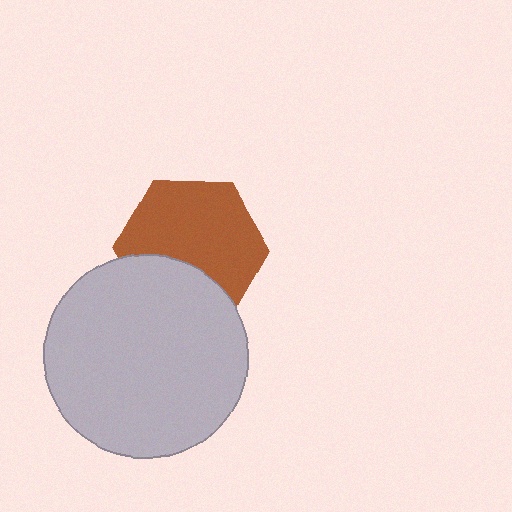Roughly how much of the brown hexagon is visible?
Most of it is visible (roughly 68%).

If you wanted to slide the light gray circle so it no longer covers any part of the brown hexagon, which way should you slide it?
Slide it down — that is the most direct way to separate the two shapes.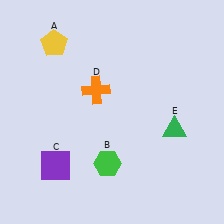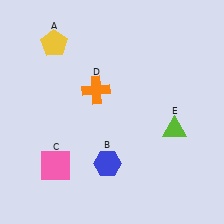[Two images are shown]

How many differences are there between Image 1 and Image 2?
There are 3 differences between the two images.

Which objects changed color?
B changed from green to blue. C changed from purple to pink. E changed from green to lime.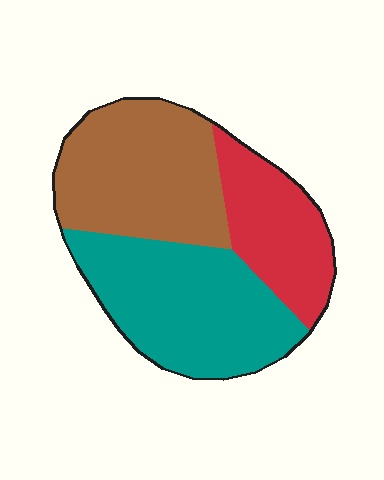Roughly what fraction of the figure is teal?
Teal covers 40% of the figure.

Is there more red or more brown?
Brown.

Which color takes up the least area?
Red, at roughly 25%.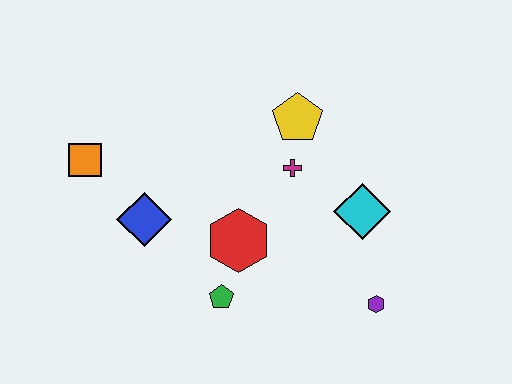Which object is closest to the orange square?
The blue diamond is closest to the orange square.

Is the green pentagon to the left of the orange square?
No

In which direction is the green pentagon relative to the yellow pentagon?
The green pentagon is below the yellow pentagon.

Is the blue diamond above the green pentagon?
Yes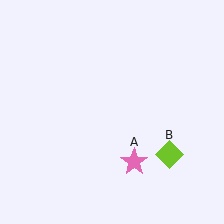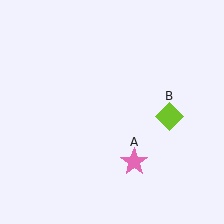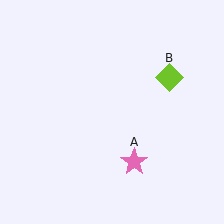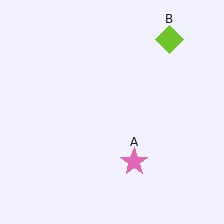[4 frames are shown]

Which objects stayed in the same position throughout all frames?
Pink star (object A) remained stationary.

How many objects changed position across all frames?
1 object changed position: lime diamond (object B).